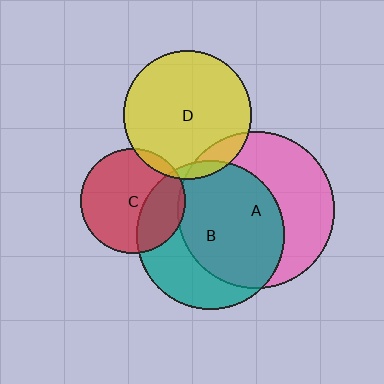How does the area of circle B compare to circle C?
Approximately 2.0 times.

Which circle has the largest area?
Circle A (pink).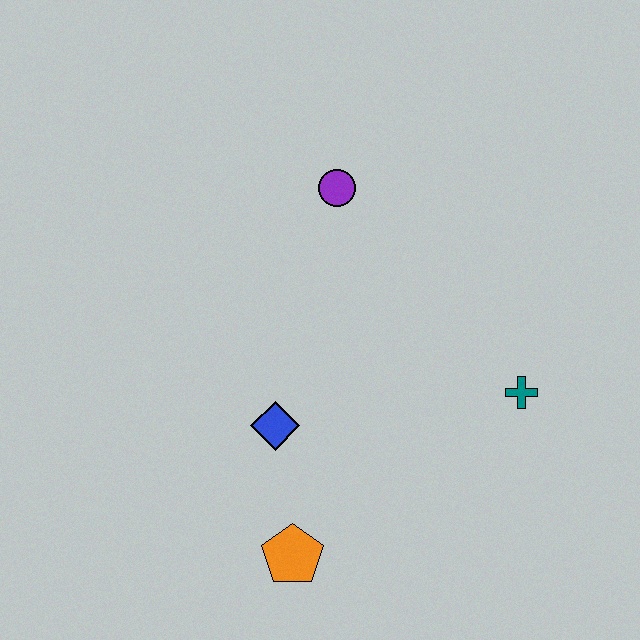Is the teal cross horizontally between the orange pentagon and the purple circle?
No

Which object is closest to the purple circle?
The blue diamond is closest to the purple circle.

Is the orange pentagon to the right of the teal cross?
No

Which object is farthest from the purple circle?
The orange pentagon is farthest from the purple circle.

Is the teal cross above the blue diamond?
Yes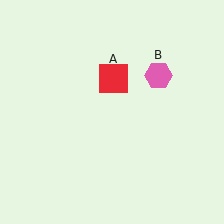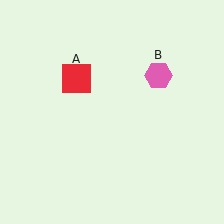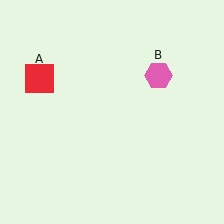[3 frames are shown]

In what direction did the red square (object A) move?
The red square (object A) moved left.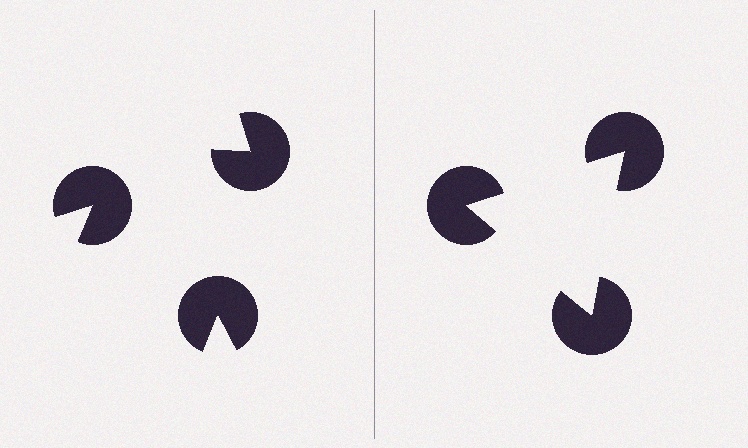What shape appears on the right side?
An illusory triangle.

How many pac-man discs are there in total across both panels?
6 — 3 on each side.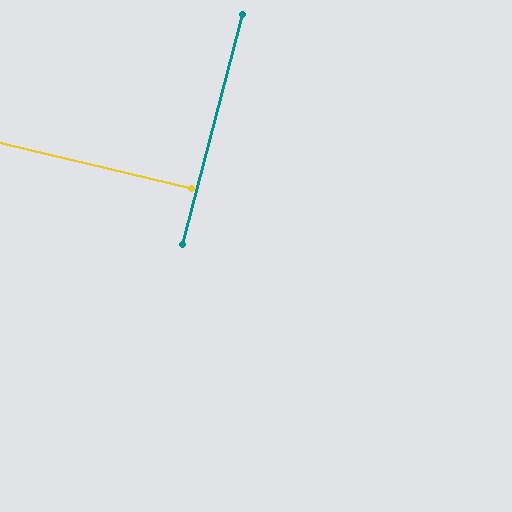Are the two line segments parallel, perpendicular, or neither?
Perpendicular — they meet at approximately 89°.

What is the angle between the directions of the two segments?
Approximately 89 degrees.